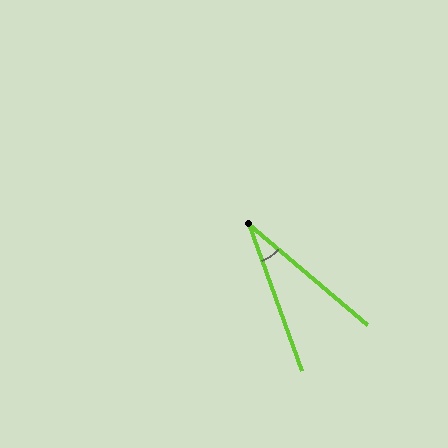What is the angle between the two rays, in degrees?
Approximately 30 degrees.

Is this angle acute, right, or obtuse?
It is acute.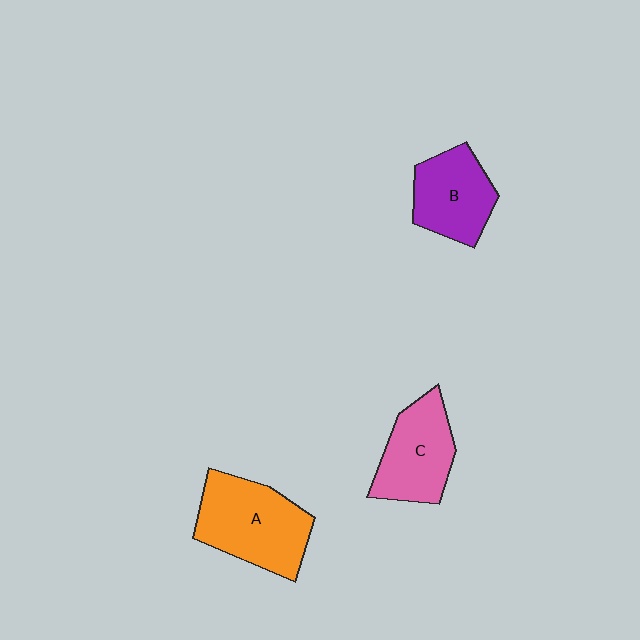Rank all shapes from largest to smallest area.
From largest to smallest: A (orange), C (pink), B (purple).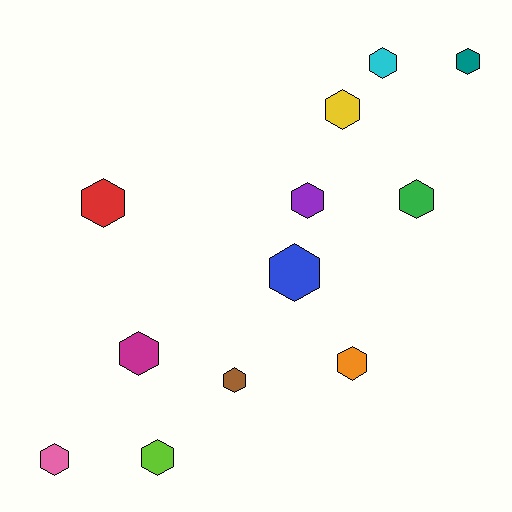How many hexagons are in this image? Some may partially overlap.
There are 12 hexagons.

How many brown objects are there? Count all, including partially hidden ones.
There is 1 brown object.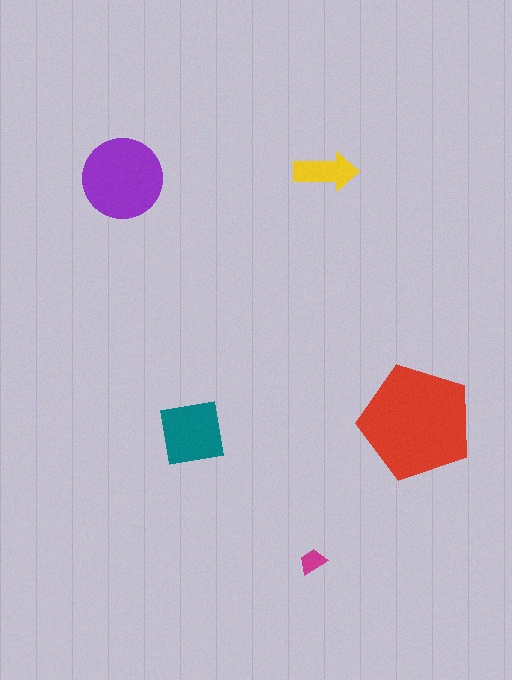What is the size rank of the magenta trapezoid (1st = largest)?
5th.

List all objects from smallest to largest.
The magenta trapezoid, the yellow arrow, the teal square, the purple circle, the red pentagon.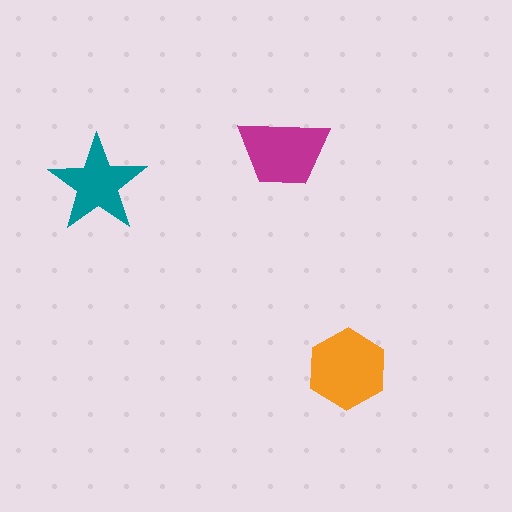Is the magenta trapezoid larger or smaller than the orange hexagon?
Smaller.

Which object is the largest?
The orange hexagon.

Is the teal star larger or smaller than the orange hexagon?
Smaller.